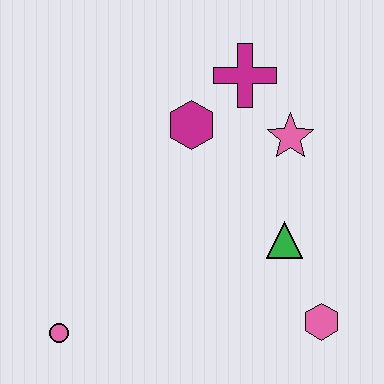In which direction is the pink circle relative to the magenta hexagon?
The pink circle is below the magenta hexagon.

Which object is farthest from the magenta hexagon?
The pink circle is farthest from the magenta hexagon.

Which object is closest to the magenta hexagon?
The magenta cross is closest to the magenta hexagon.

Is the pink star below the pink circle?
No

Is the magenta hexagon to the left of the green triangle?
Yes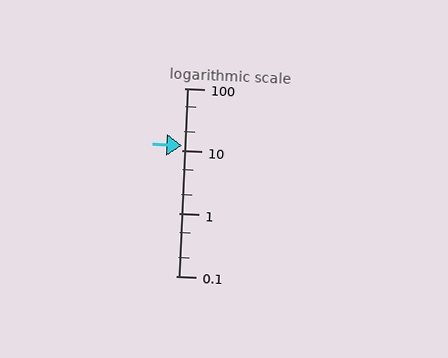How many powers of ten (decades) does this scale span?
The scale spans 3 decades, from 0.1 to 100.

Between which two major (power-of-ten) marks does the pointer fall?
The pointer is between 10 and 100.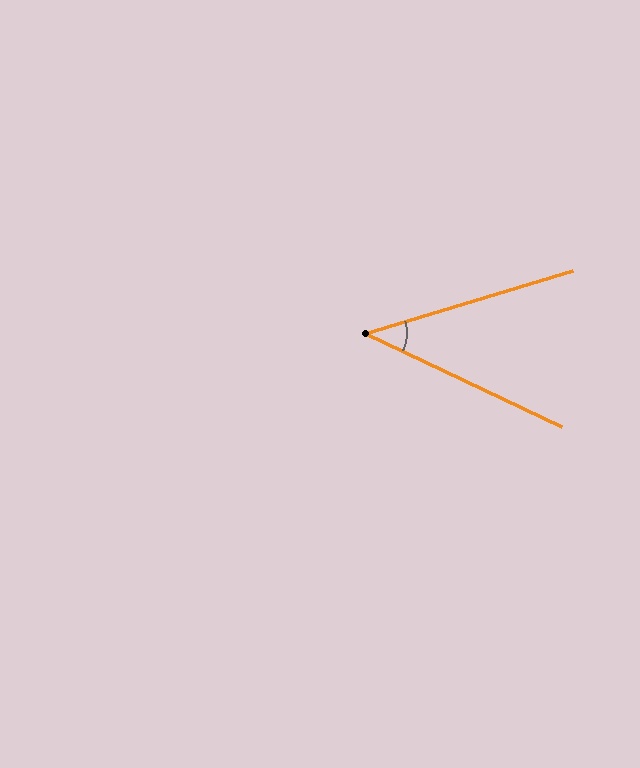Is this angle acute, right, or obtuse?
It is acute.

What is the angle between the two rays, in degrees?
Approximately 42 degrees.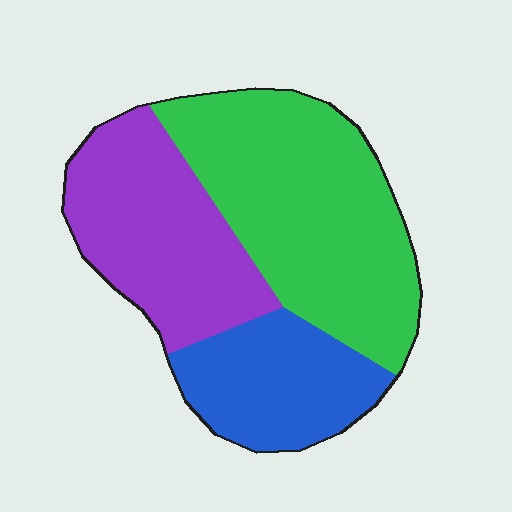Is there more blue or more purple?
Purple.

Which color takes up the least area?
Blue, at roughly 25%.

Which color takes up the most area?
Green, at roughly 45%.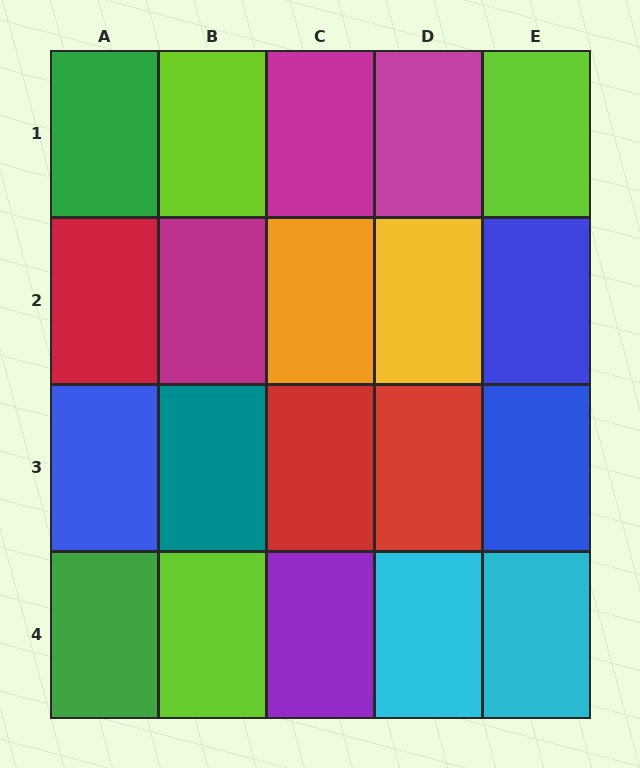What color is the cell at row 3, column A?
Blue.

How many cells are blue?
3 cells are blue.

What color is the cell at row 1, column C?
Magenta.